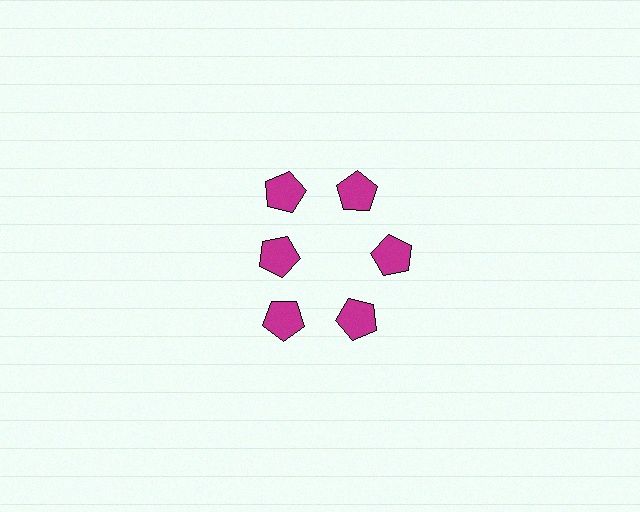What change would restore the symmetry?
The symmetry would be restored by moving it outward, back onto the ring so that all 6 pentagons sit at equal angles and equal distance from the center.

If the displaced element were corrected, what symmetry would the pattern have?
It would have 6-fold rotational symmetry — the pattern would map onto itself every 60 degrees.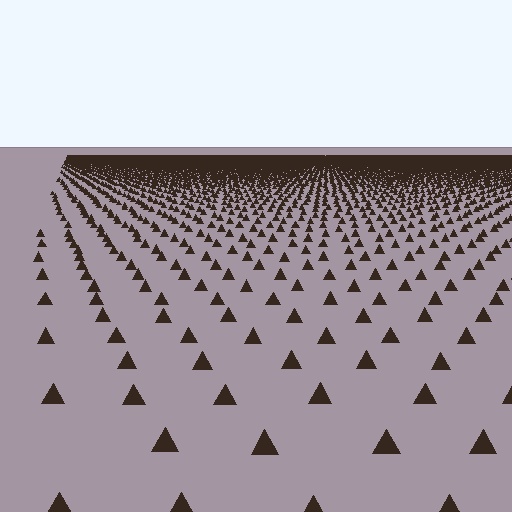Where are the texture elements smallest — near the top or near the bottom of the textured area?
Near the top.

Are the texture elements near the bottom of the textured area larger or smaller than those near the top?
Larger. Near the bottom, elements are closer to the viewer and appear at a bigger on-screen size.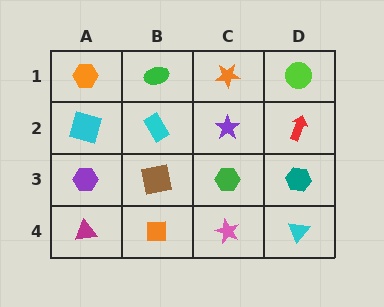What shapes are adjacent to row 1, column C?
A purple star (row 2, column C), a green ellipse (row 1, column B), a lime circle (row 1, column D).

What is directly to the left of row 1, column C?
A green ellipse.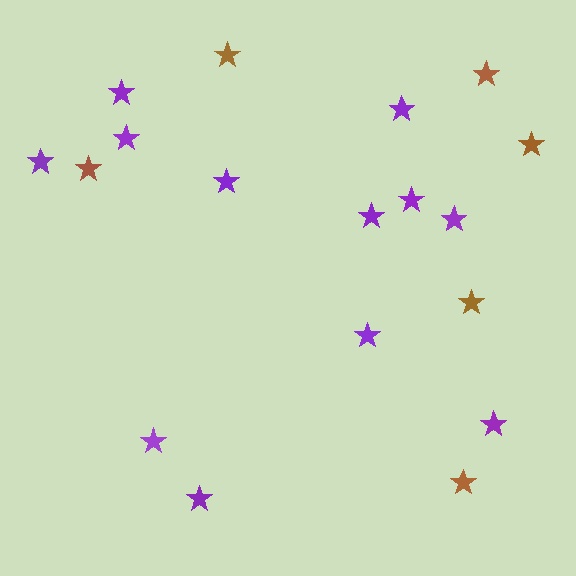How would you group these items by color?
There are 2 groups: one group of purple stars (12) and one group of brown stars (6).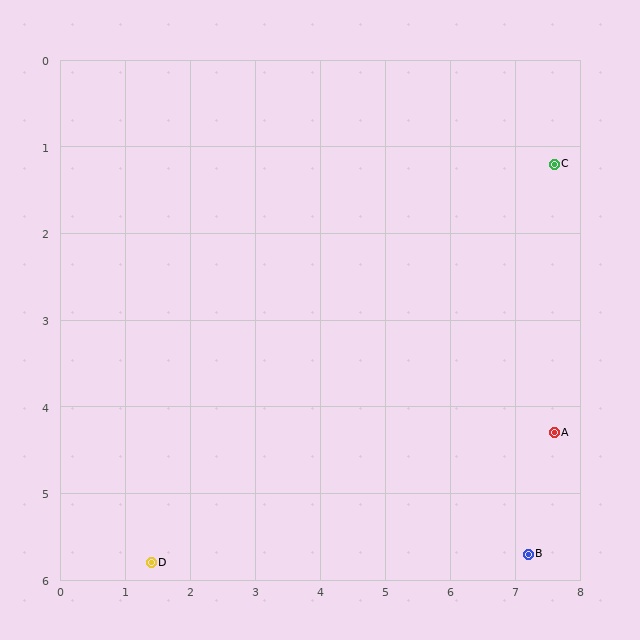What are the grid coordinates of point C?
Point C is at approximately (7.6, 1.2).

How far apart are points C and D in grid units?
Points C and D are about 7.7 grid units apart.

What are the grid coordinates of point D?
Point D is at approximately (1.4, 5.8).